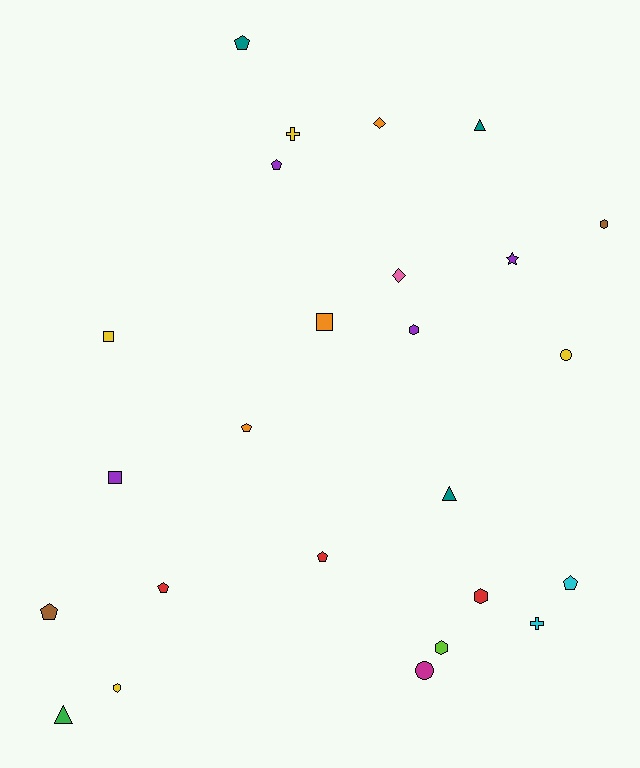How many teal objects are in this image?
There are 3 teal objects.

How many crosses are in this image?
There are 2 crosses.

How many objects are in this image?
There are 25 objects.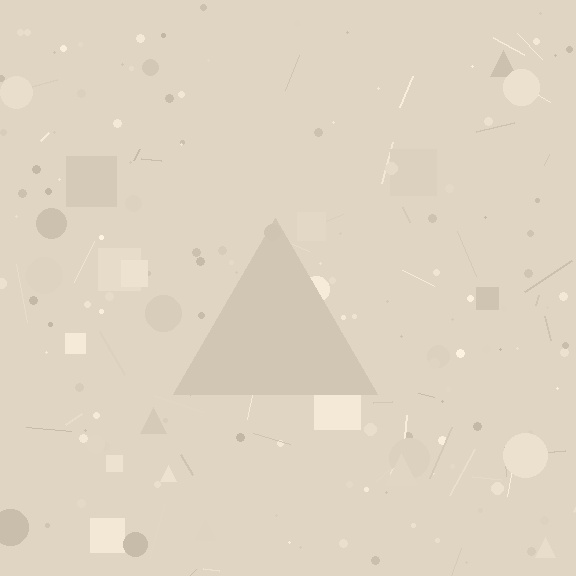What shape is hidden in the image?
A triangle is hidden in the image.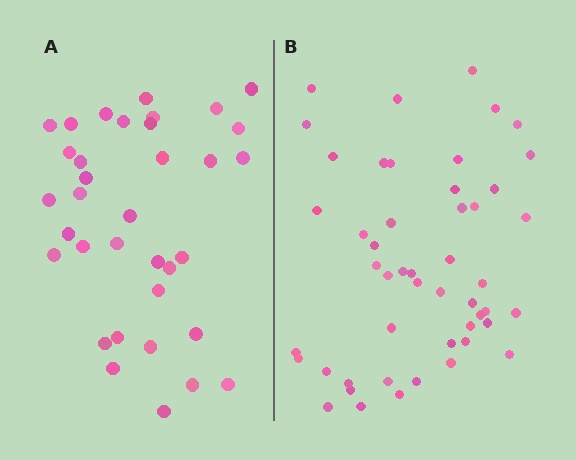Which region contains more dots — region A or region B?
Region B (the right region) has more dots.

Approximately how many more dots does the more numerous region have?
Region B has approximately 15 more dots than region A.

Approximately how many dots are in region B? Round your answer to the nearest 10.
About 50 dots. (The exact count is 49, which rounds to 50.)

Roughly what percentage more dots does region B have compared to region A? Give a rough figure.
About 40% more.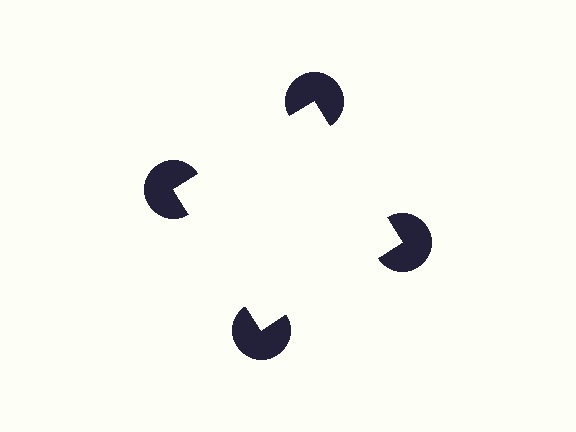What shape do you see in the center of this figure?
An illusory square — its edges are inferred from the aligned wedge cuts in the pac-man discs, not physically drawn.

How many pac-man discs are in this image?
There are 4 — one at each vertex of the illusory square.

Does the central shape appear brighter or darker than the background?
It typically appears slightly brighter than the background, even though no actual brightness change is drawn.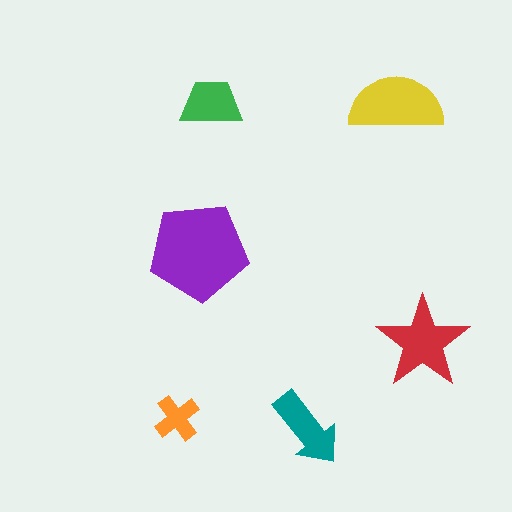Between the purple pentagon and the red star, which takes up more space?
The purple pentagon.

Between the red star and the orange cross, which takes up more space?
The red star.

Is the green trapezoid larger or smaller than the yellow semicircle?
Smaller.